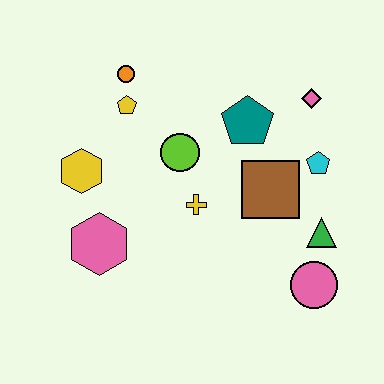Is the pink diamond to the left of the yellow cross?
No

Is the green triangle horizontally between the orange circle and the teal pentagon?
No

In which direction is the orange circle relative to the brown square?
The orange circle is to the left of the brown square.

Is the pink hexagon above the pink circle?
Yes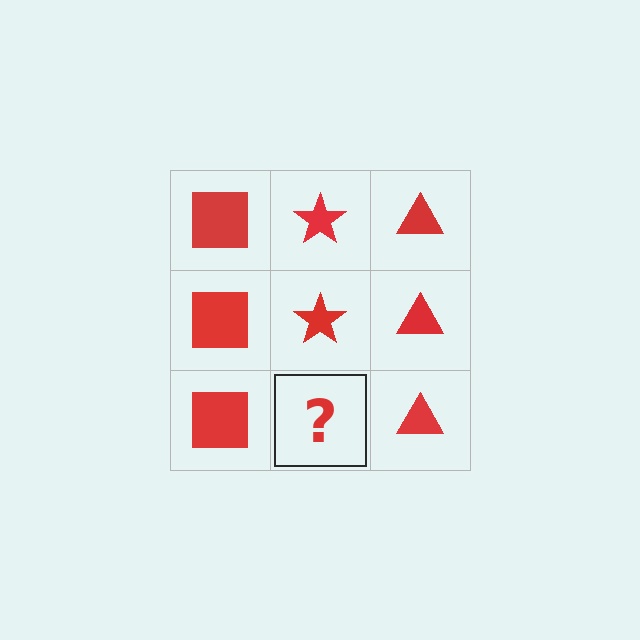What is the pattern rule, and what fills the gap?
The rule is that each column has a consistent shape. The gap should be filled with a red star.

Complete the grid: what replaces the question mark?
The question mark should be replaced with a red star.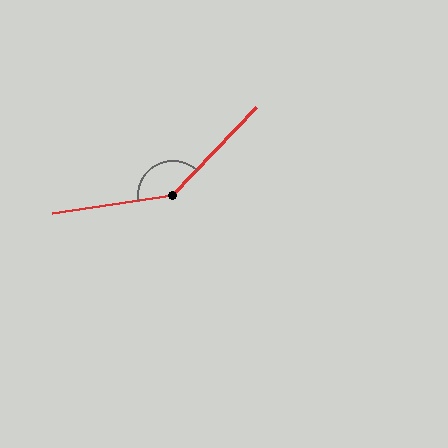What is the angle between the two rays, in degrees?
Approximately 142 degrees.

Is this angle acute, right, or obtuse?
It is obtuse.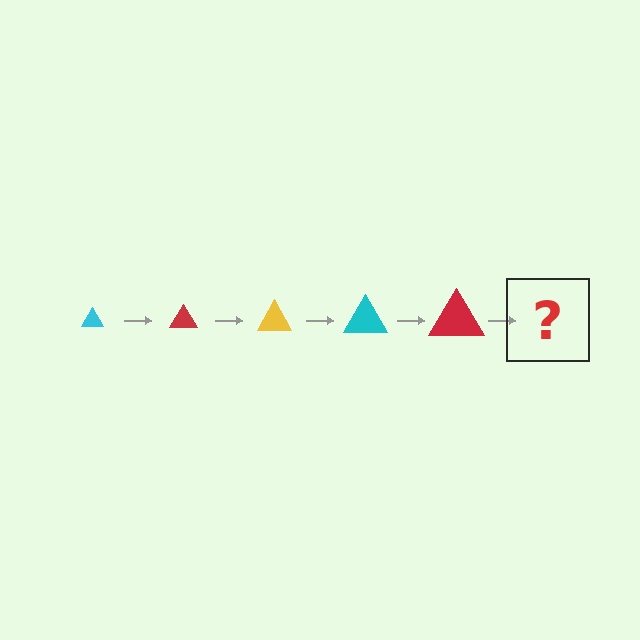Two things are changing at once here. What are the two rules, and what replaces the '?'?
The two rules are that the triangle grows larger each step and the color cycles through cyan, red, and yellow. The '?' should be a yellow triangle, larger than the previous one.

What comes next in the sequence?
The next element should be a yellow triangle, larger than the previous one.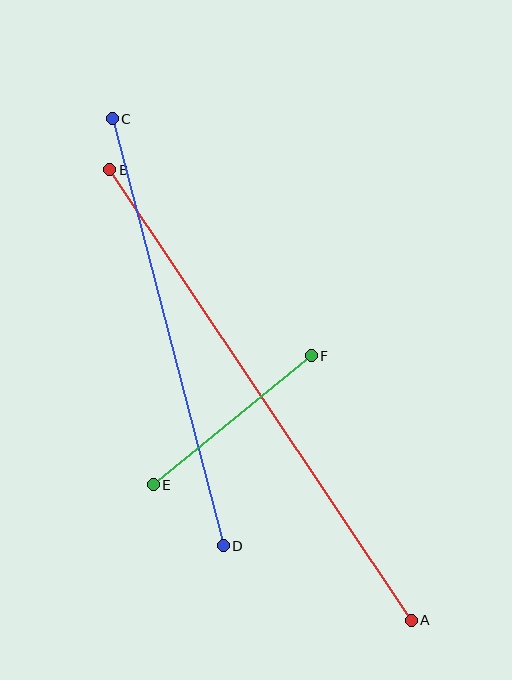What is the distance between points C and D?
The distance is approximately 441 pixels.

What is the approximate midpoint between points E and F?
The midpoint is at approximately (232, 420) pixels.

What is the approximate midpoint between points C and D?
The midpoint is at approximately (168, 332) pixels.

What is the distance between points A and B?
The distance is approximately 542 pixels.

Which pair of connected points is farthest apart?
Points A and B are farthest apart.